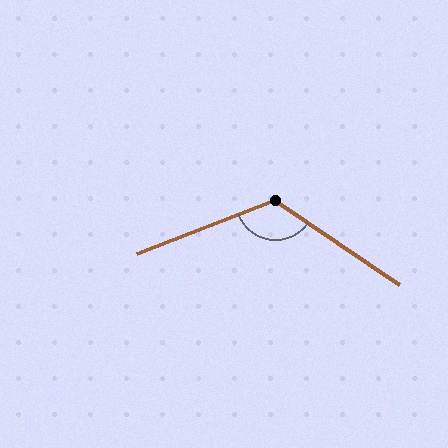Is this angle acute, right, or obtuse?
It is obtuse.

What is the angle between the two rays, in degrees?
Approximately 125 degrees.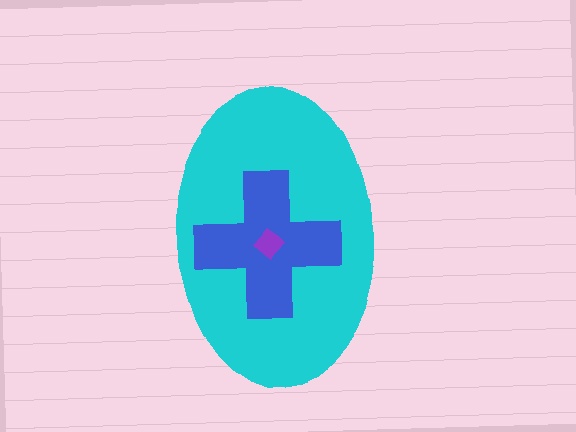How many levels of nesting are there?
3.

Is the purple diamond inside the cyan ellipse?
Yes.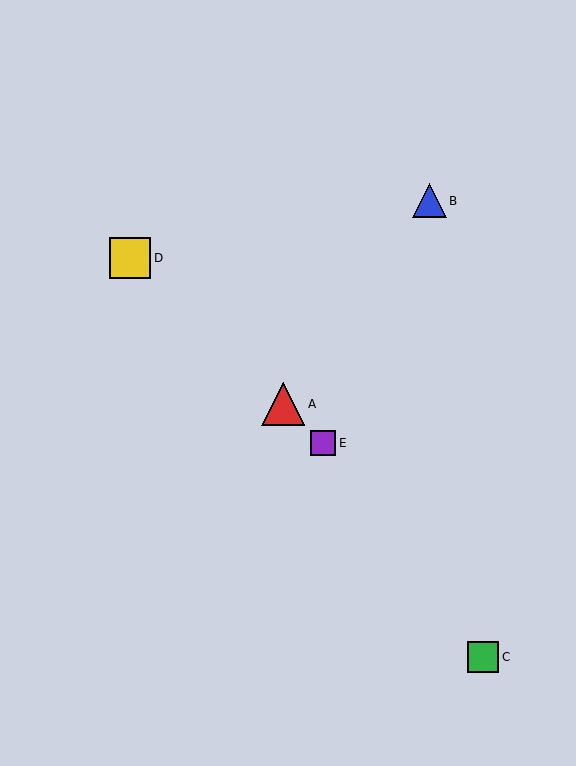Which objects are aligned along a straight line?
Objects A, D, E are aligned along a straight line.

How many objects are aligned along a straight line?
3 objects (A, D, E) are aligned along a straight line.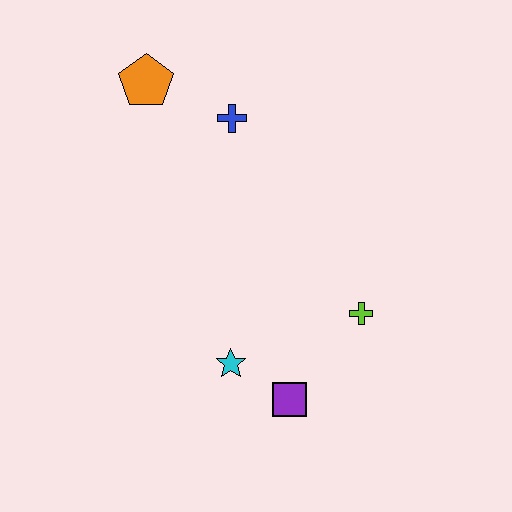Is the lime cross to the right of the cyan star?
Yes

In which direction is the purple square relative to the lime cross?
The purple square is below the lime cross.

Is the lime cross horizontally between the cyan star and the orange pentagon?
No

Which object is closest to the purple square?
The cyan star is closest to the purple square.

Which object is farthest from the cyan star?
The orange pentagon is farthest from the cyan star.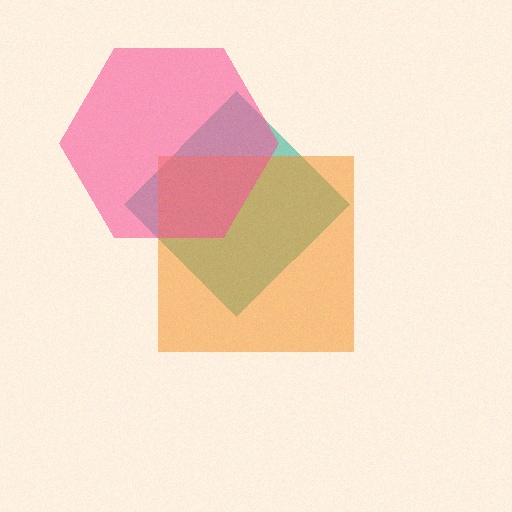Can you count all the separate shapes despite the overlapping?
Yes, there are 3 separate shapes.